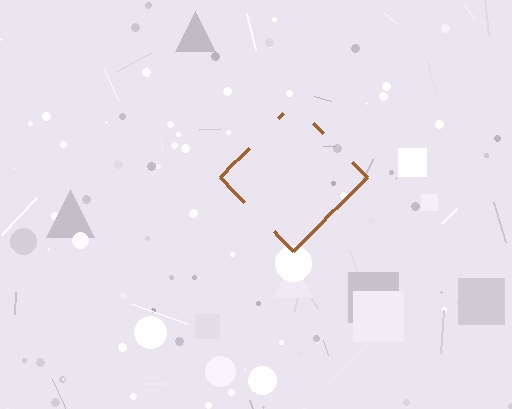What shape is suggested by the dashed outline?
The dashed outline suggests a diamond.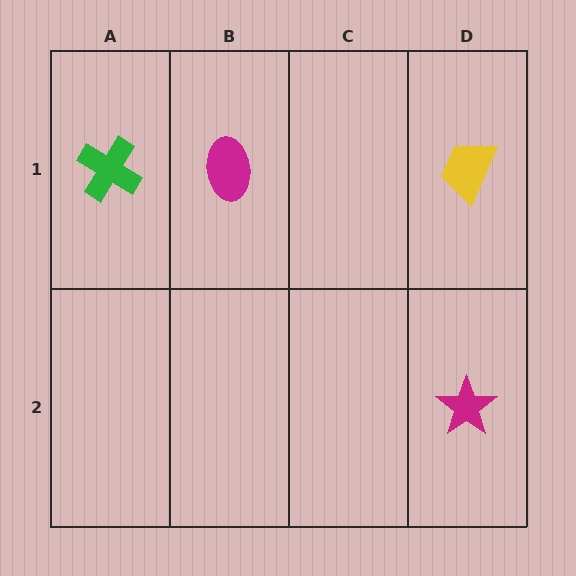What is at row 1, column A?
A green cross.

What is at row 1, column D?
A yellow trapezoid.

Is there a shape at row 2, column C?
No, that cell is empty.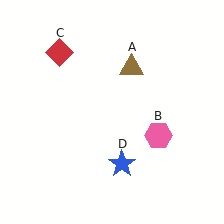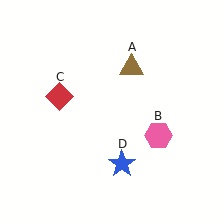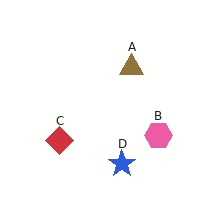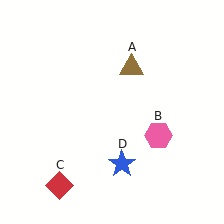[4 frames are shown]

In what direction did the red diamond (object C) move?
The red diamond (object C) moved down.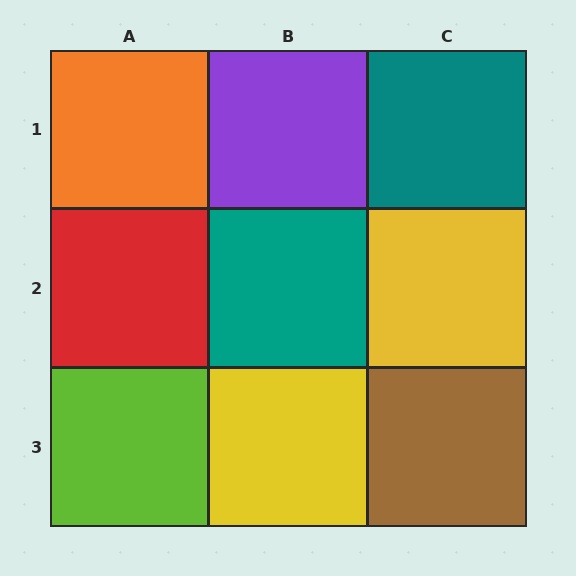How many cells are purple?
1 cell is purple.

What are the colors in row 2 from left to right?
Red, teal, yellow.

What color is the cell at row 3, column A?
Lime.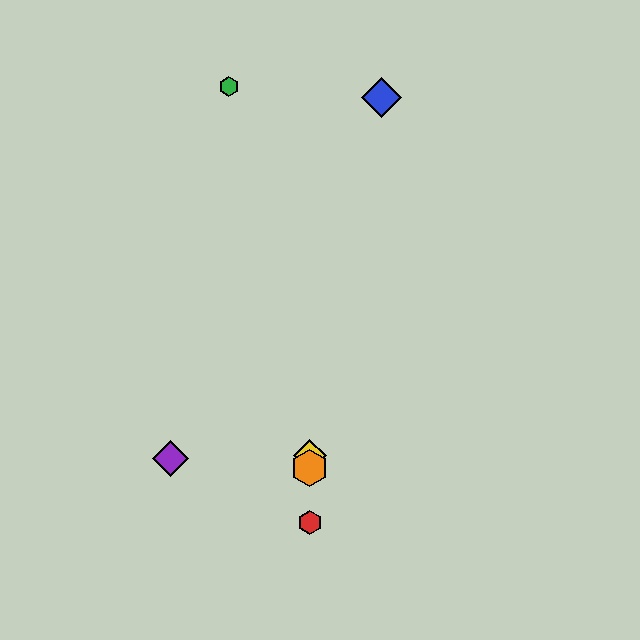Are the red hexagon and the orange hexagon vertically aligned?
Yes, both are at x≈310.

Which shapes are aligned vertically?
The red hexagon, the yellow diamond, the orange hexagon are aligned vertically.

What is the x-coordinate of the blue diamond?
The blue diamond is at x≈381.